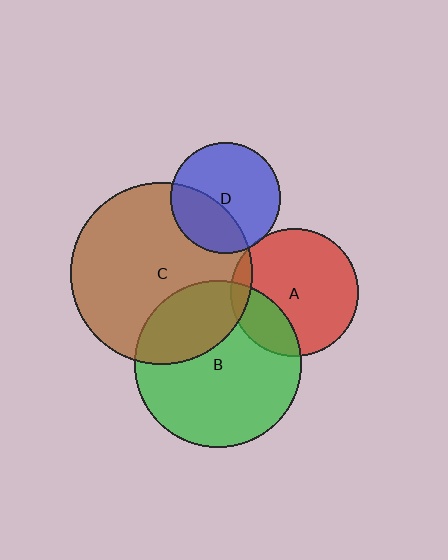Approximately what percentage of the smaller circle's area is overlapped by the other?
Approximately 5%.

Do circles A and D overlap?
Yes.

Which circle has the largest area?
Circle C (brown).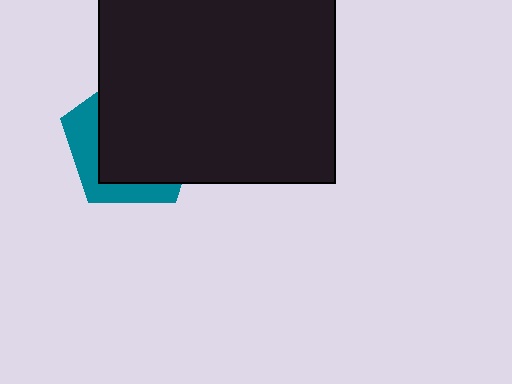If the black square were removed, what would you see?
You would see the complete teal pentagon.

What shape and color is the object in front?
The object in front is a black square.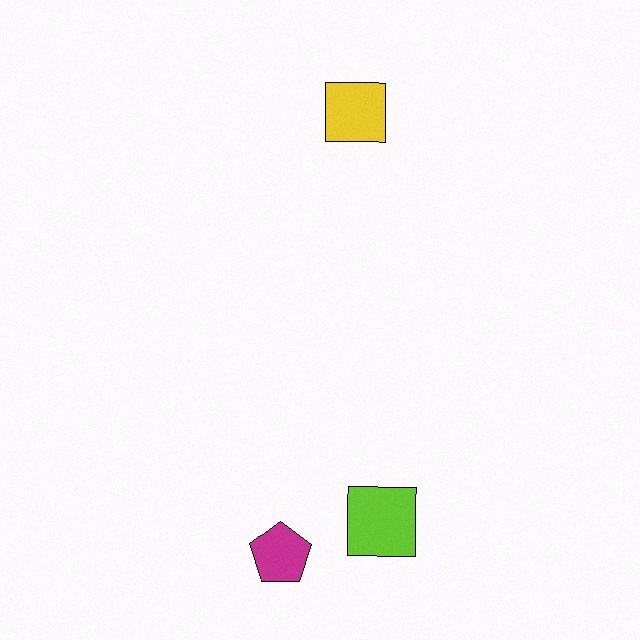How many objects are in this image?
There are 3 objects.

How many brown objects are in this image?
There are no brown objects.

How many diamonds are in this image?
There are no diamonds.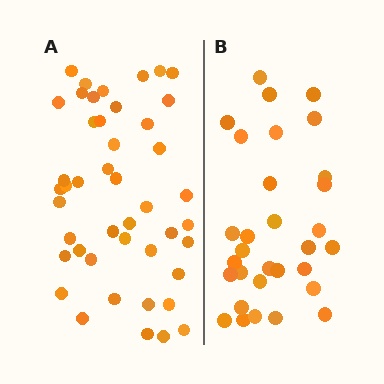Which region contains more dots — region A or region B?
Region A (the left region) has more dots.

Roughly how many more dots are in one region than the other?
Region A has approximately 15 more dots than region B.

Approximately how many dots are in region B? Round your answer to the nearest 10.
About 30 dots. (The exact count is 31, which rounds to 30.)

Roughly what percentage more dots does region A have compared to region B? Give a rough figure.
About 45% more.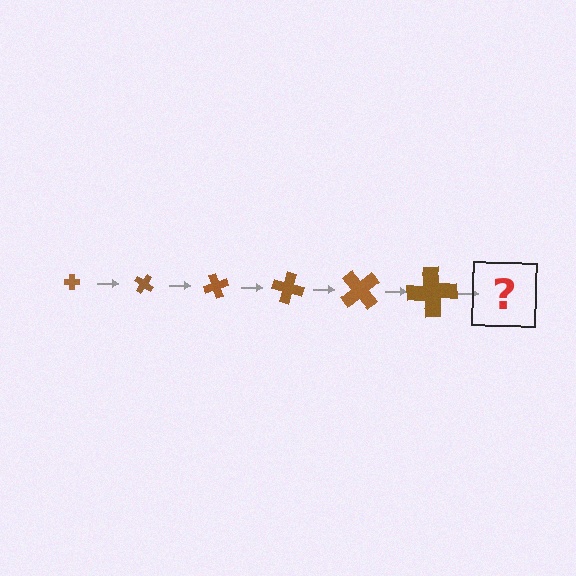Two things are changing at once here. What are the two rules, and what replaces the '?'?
The two rules are that the cross grows larger each step and it rotates 35 degrees each step. The '?' should be a cross, larger than the previous one and rotated 210 degrees from the start.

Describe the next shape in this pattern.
It should be a cross, larger than the previous one and rotated 210 degrees from the start.